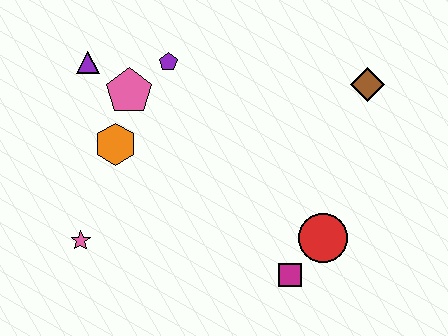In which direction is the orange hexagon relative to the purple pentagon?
The orange hexagon is below the purple pentagon.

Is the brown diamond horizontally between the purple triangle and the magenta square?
No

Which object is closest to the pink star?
The orange hexagon is closest to the pink star.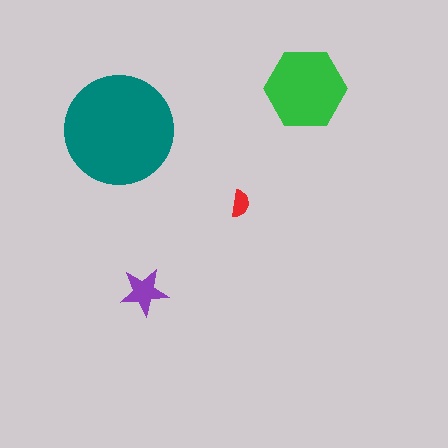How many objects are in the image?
There are 4 objects in the image.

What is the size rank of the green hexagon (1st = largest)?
2nd.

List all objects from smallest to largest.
The red semicircle, the purple star, the green hexagon, the teal circle.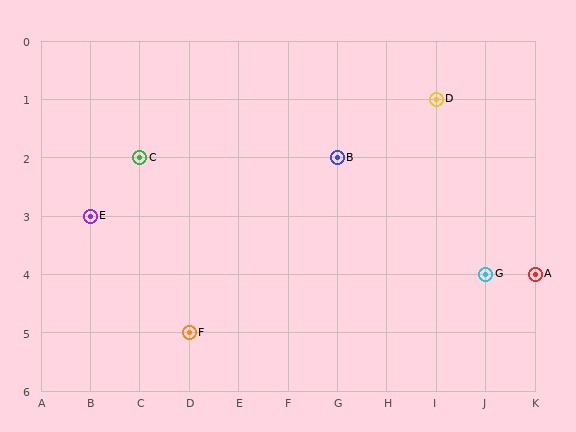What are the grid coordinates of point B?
Point B is at grid coordinates (G, 2).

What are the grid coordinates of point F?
Point F is at grid coordinates (D, 5).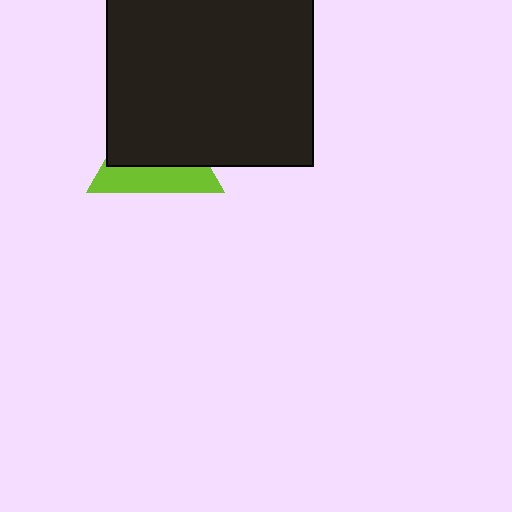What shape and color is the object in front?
The object in front is a black square.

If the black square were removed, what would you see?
You would see the complete lime triangle.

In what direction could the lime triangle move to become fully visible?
The lime triangle could move down. That would shift it out from behind the black square entirely.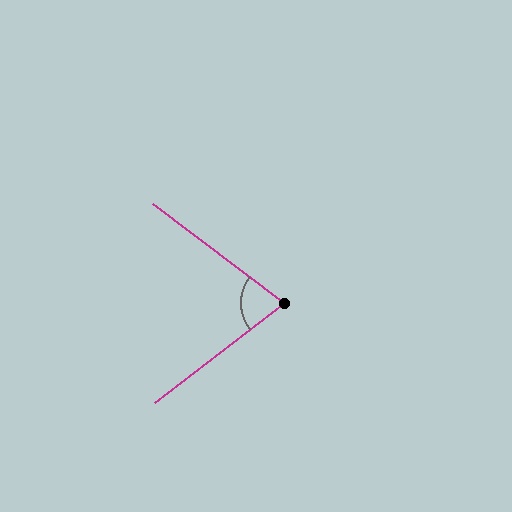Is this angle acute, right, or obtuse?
It is acute.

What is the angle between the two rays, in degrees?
Approximately 74 degrees.